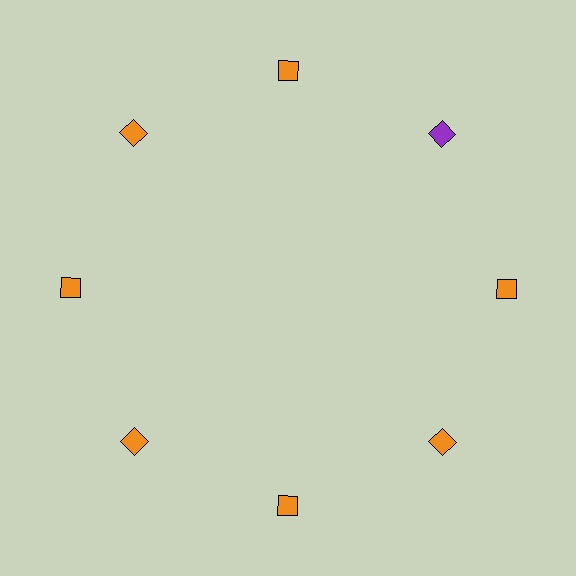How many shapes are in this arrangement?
There are 8 shapes arranged in a ring pattern.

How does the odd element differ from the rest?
It has a different color: purple instead of orange.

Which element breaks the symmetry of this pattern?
The purple diamond at roughly the 2 o'clock position breaks the symmetry. All other shapes are orange diamonds.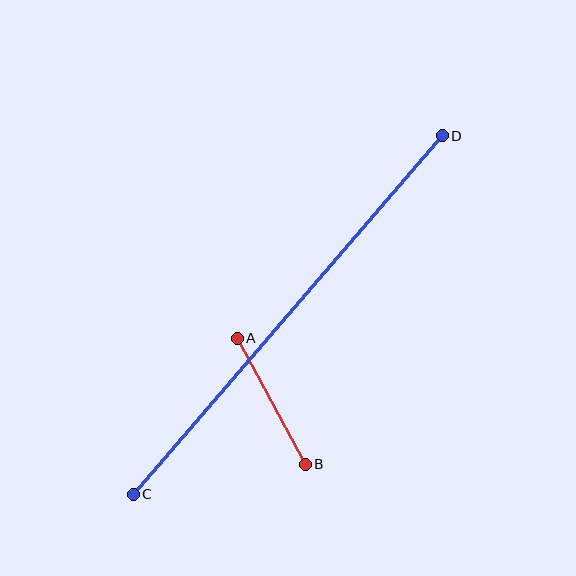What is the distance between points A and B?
The distance is approximately 143 pixels.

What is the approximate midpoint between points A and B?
The midpoint is at approximately (271, 401) pixels.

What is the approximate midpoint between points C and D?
The midpoint is at approximately (288, 315) pixels.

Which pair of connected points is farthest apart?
Points C and D are farthest apart.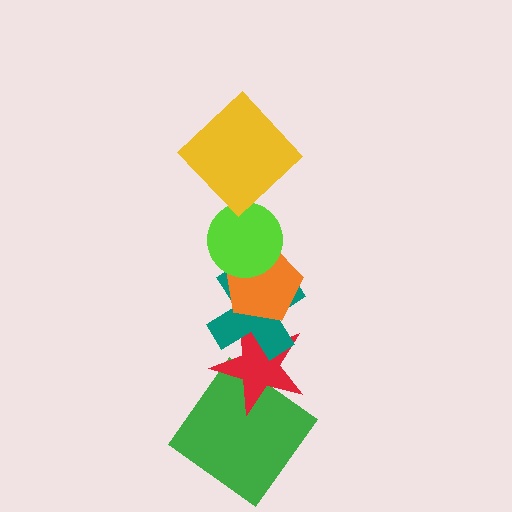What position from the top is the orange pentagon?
The orange pentagon is 3rd from the top.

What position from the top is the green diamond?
The green diamond is 6th from the top.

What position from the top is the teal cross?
The teal cross is 4th from the top.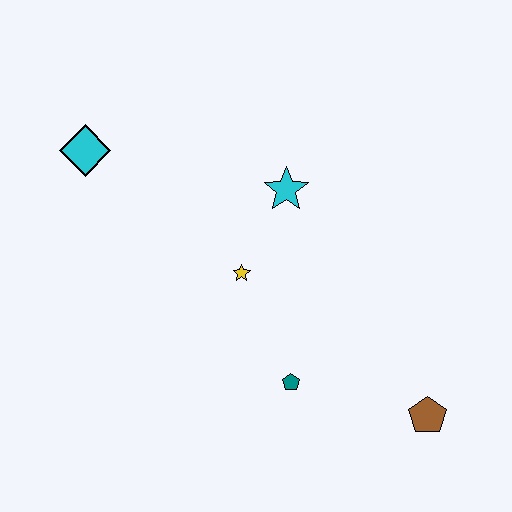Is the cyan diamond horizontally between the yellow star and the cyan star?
No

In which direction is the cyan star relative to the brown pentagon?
The cyan star is above the brown pentagon.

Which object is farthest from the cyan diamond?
The brown pentagon is farthest from the cyan diamond.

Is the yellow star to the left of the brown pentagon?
Yes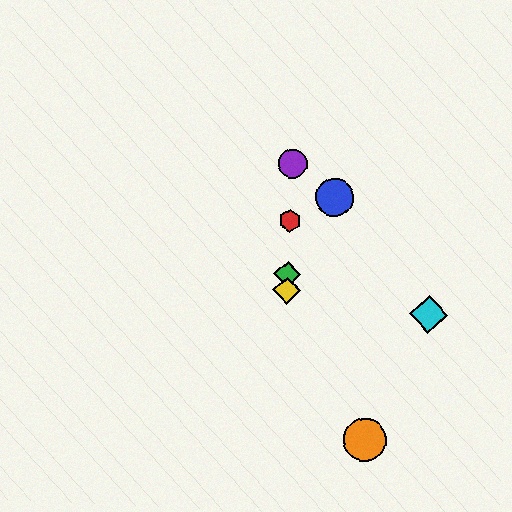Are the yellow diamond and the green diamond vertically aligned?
Yes, both are at x≈286.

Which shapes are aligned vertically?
The red hexagon, the green diamond, the yellow diamond, the purple circle are aligned vertically.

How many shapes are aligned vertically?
4 shapes (the red hexagon, the green diamond, the yellow diamond, the purple circle) are aligned vertically.